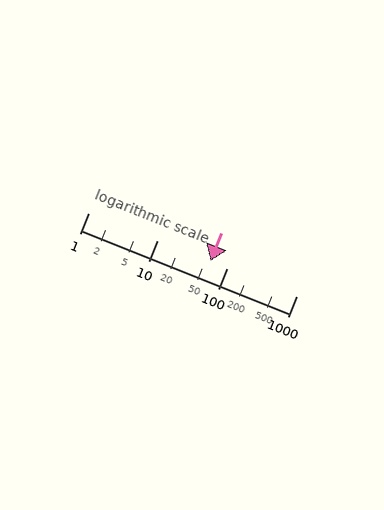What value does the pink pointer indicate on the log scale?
The pointer indicates approximately 58.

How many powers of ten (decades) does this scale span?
The scale spans 3 decades, from 1 to 1000.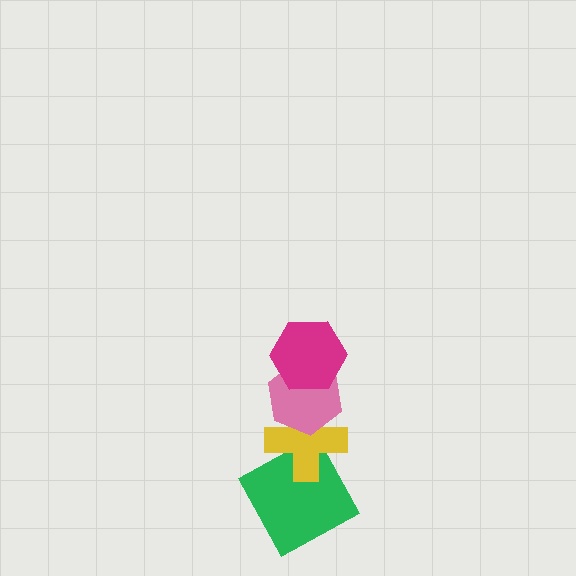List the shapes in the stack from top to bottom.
From top to bottom: the magenta hexagon, the pink hexagon, the yellow cross, the green square.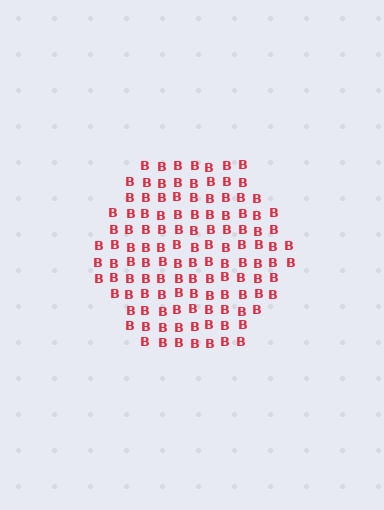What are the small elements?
The small elements are letter B's.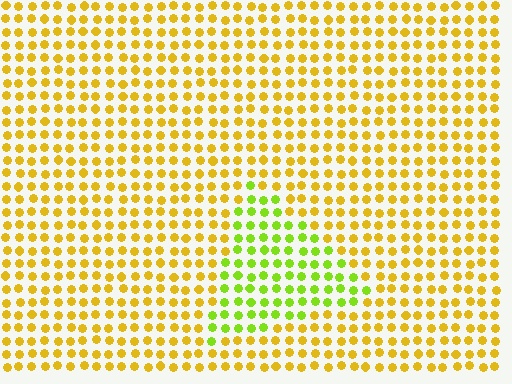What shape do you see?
I see a triangle.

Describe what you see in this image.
The image is filled with small yellow elements in a uniform arrangement. A triangle-shaped region is visible where the elements are tinted to a slightly different hue, forming a subtle color boundary.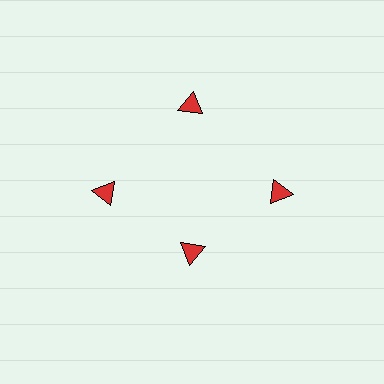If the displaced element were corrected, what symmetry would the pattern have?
It would have 4-fold rotational symmetry — the pattern would map onto itself every 90 degrees.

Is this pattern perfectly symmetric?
No. The 4 red triangles are arranged in a ring, but one element near the 6 o'clock position is pulled inward toward the center, breaking the 4-fold rotational symmetry.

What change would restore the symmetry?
The symmetry would be restored by moving it outward, back onto the ring so that all 4 triangles sit at equal angles and equal distance from the center.